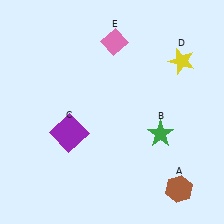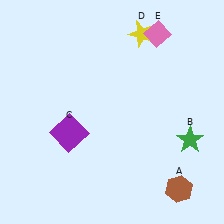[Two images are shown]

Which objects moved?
The objects that moved are: the green star (B), the yellow star (D), the pink diamond (E).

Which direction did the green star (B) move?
The green star (B) moved right.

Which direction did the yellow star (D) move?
The yellow star (D) moved left.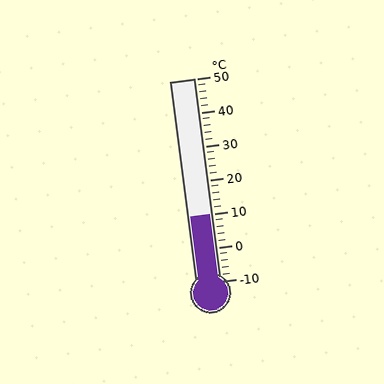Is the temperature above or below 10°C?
The temperature is at 10°C.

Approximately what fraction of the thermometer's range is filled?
The thermometer is filled to approximately 35% of its range.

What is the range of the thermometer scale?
The thermometer scale ranges from -10°C to 50°C.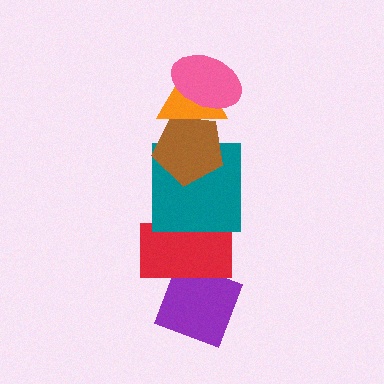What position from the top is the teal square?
The teal square is 4th from the top.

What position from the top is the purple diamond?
The purple diamond is 6th from the top.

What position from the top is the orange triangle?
The orange triangle is 2nd from the top.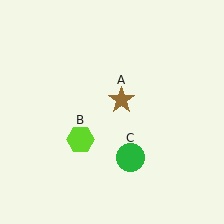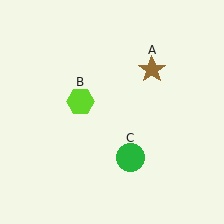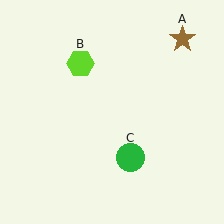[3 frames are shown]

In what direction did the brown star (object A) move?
The brown star (object A) moved up and to the right.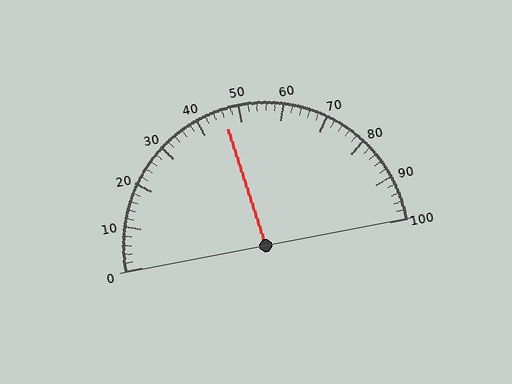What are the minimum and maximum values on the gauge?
The gauge ranges from 0 to 100.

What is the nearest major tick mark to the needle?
The nearest major tick mark is 50.